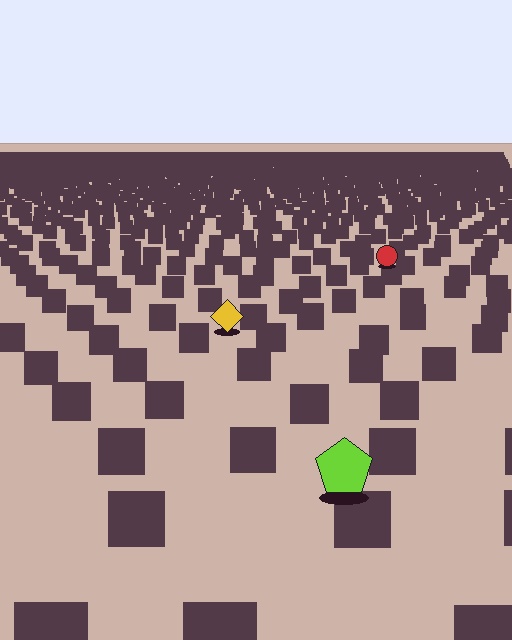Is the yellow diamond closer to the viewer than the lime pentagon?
No. The lime pentagon is closer — you can tell from the texture gradient: the ground texture is coarser near it.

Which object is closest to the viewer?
The lime pentagon is closest. The texture marks near it are larger and more spread out.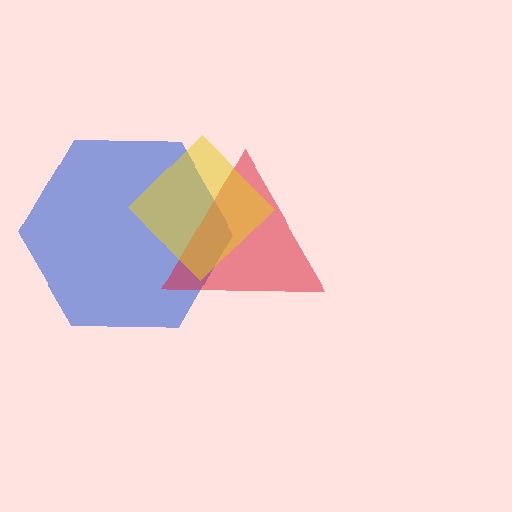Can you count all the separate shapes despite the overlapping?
Yes, there are 3 separate shapes.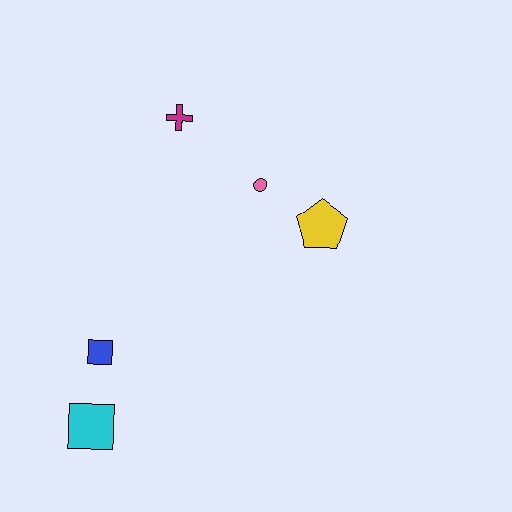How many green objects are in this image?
There are no green objects.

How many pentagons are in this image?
There is 1 pentagon.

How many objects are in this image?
There are 5 objects.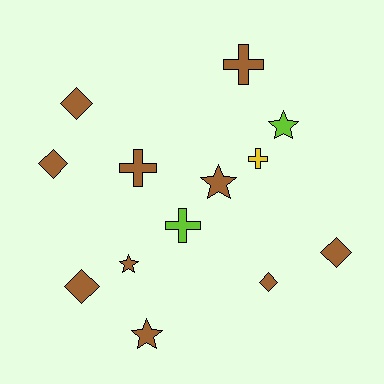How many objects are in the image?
There are 13 objects.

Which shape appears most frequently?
Diamond, with 5 objects.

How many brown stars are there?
There are 3 brown stars.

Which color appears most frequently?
Brown, with 10 objects.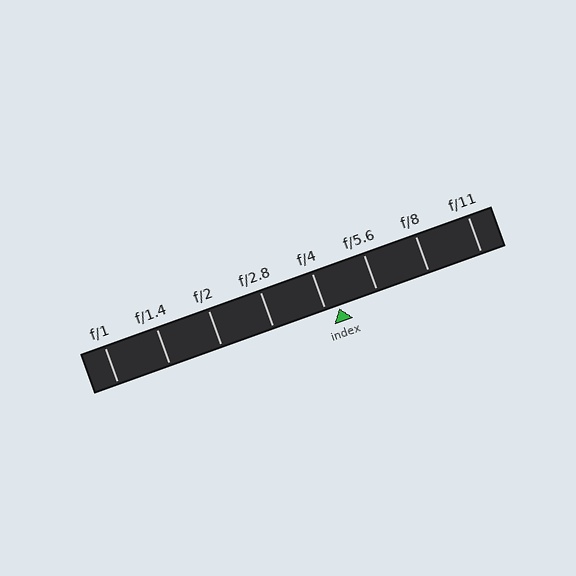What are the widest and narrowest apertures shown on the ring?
The widest aperture shown is f/1 and the narrowest is f/11.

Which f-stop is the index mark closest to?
The index mark is closest to f/4.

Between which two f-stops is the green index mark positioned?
The index mark is between f/4 and f/5.6.